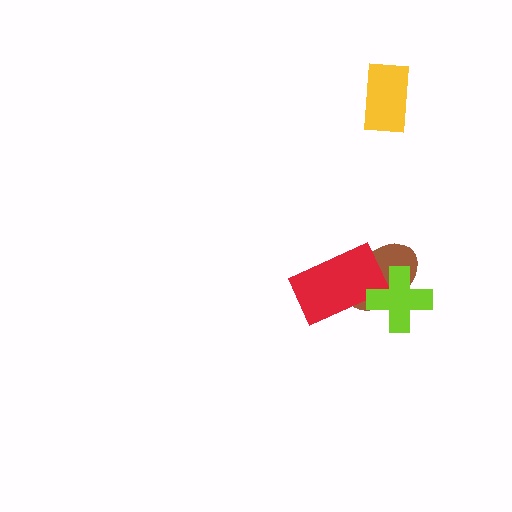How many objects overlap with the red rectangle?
2 objects overlap with the red rectangle.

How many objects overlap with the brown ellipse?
2 objects overlap with the brown ellipse.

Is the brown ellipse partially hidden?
Yes, it is partially covered by another shape.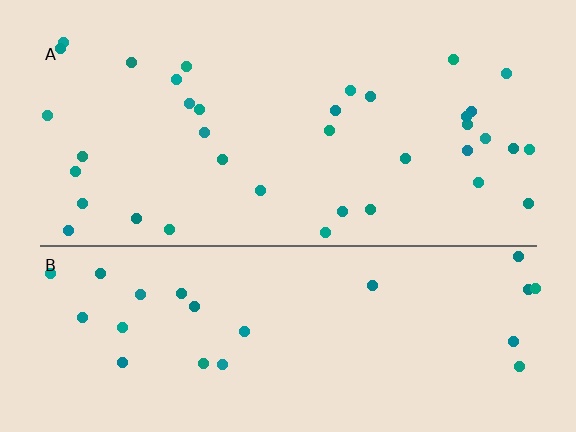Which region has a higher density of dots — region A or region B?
A (the top).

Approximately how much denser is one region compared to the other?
Approximately 1.5× — region A over region B.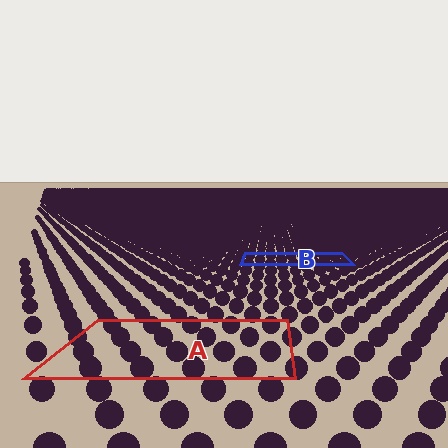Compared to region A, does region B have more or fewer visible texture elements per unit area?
Region B has more texture elements per unit area — they are packed more densely because it is farther away.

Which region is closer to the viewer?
Region A is closer. The texture elements there are larger and more spread out.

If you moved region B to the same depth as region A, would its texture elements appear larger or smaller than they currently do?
They would appear larger. At a closer depth, the same texture elements are projected at a bigger on-screen size.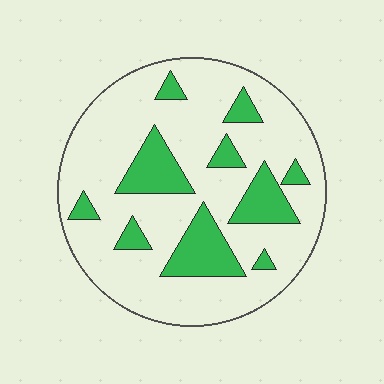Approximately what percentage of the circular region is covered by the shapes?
Approximately 20%.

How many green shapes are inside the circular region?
10.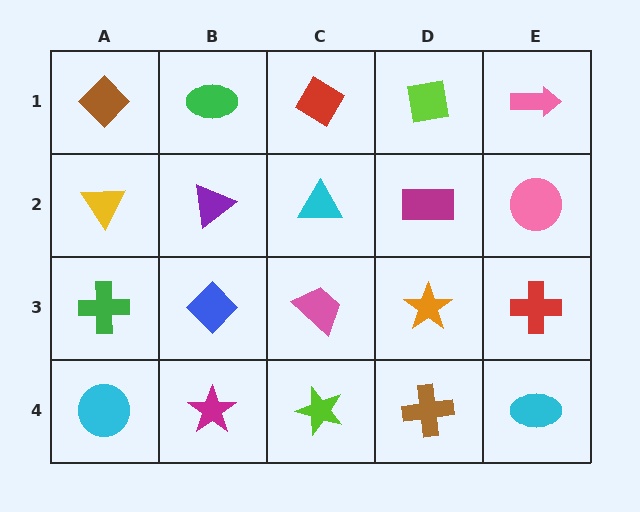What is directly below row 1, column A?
A yellow triangle.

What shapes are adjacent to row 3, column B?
A purple triangle (row 2, column B), a magenta star (row 4, column B), a green cross (row 3, column A), a pink trapezoid (row 3, column C).